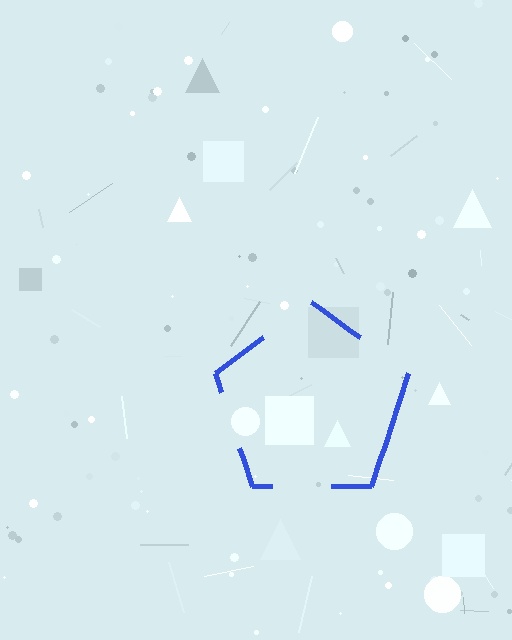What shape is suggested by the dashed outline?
The dashed outline suggests a pentagon.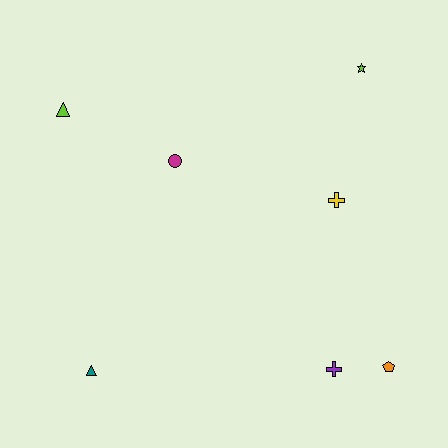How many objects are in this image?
There are 7 objects.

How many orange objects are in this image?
There is 1 orange object.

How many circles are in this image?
There is 1 circle.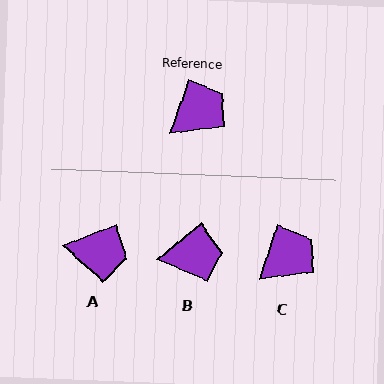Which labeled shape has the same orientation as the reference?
C.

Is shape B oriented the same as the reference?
No, it is off by about 31 degrees.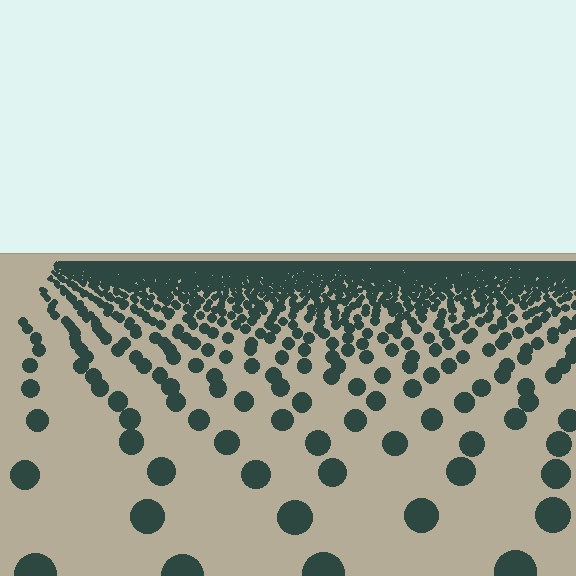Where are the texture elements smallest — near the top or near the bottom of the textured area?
Near the top.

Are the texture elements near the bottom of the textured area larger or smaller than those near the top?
Larger. Near the bottom, elements are closer to the viewer and appear at a bigger on-screen size.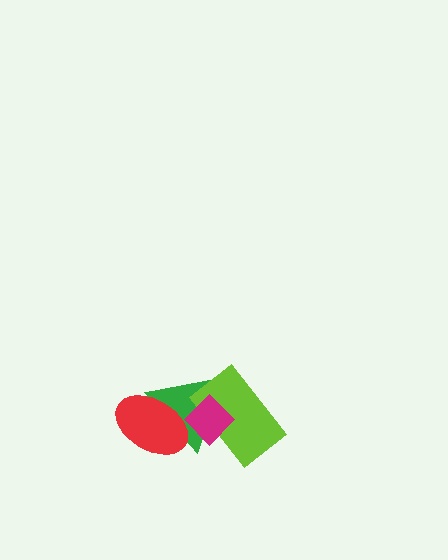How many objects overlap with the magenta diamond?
3 objects overlap with the magenta diamond.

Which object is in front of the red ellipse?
The magenta diamond is in front of the red ellipse.